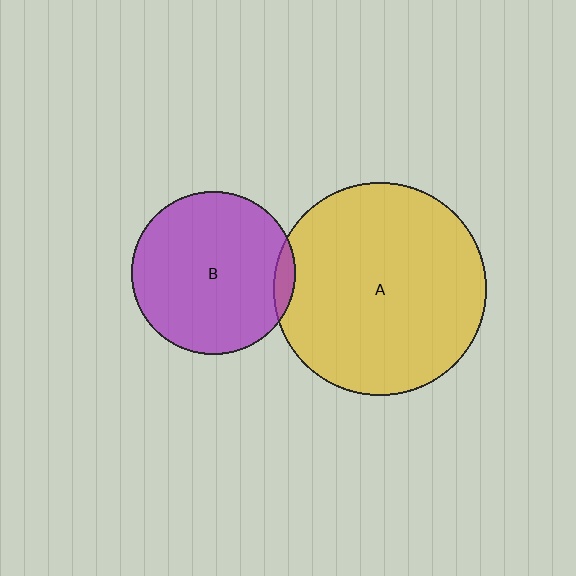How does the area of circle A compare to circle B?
Approximately 1.7 times.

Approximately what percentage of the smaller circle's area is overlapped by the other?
Approximately 5%.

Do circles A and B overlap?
Yes.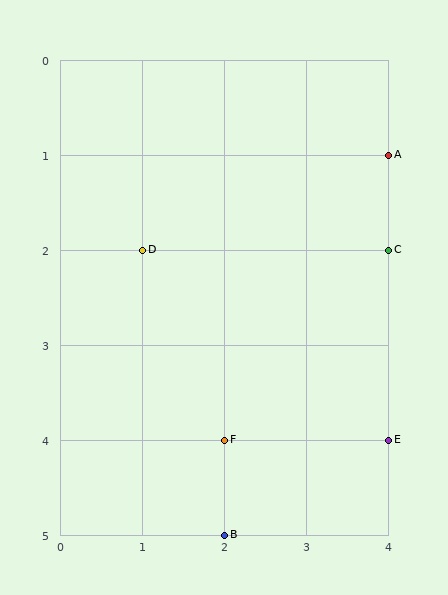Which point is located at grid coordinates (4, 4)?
Point E is at (4, 4).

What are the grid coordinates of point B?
Point B is at grid coordinates (2, 5).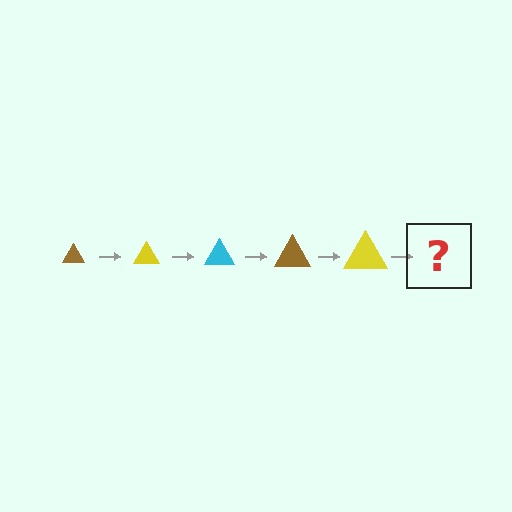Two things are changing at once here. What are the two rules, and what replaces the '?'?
The two rules are that the triangle grows larger each step and the color cycles through brown, yellow, and cyan. The '?' should be a cyan triangle, larger than the previous one.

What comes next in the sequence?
The next element should be a cyan triangle, larger than the previous one.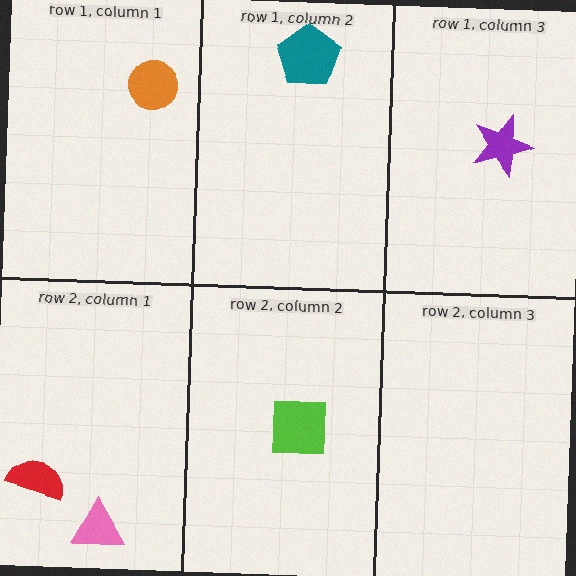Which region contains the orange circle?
The row 1, column 1 region.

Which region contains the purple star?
The row 1, column 3 region.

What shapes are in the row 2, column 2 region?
The lime square.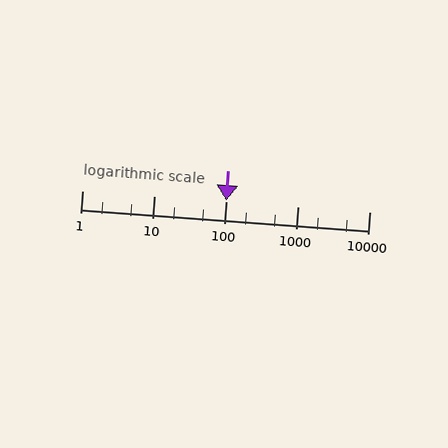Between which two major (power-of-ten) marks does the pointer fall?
The pointer is between 100 and 1000.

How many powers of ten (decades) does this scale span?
The scale spans 4 decades, from 1 to 10000.